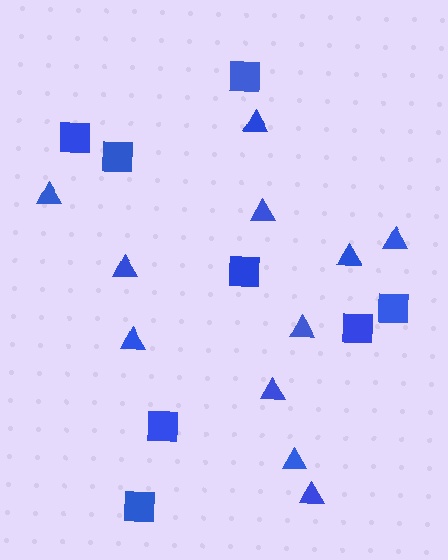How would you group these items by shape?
There are 2 groups: one group of triangles (11) and one group of squares (8).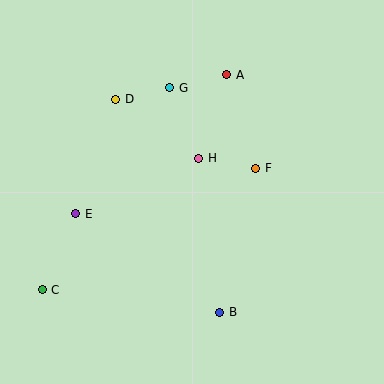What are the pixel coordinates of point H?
Point H is at (199, 158).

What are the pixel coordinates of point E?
Point E is at (76, 214).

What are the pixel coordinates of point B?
Point B is at (219, 312).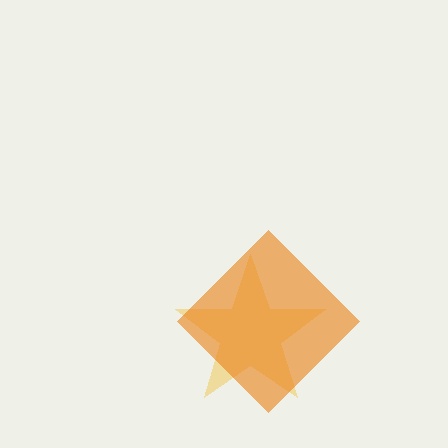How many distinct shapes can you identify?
There are 2 distinct shapes: a yellow star, an orange diamond.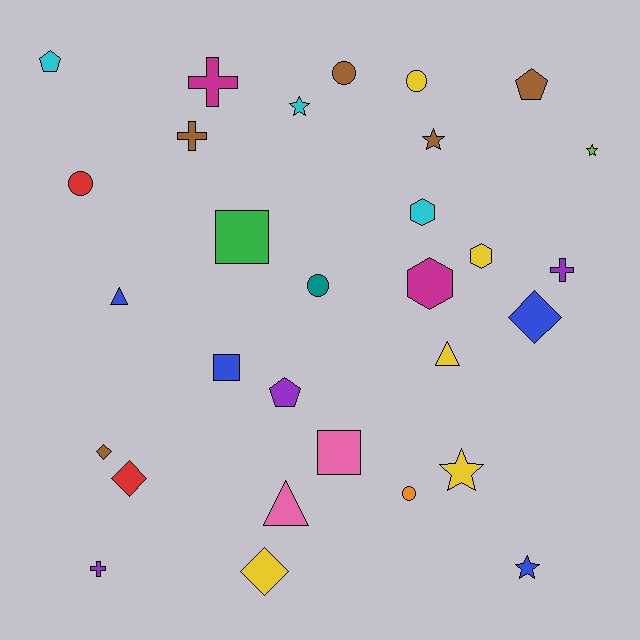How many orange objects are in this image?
There is 1 orange object.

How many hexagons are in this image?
There are 3 hexagons.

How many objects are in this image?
There are 30 objects.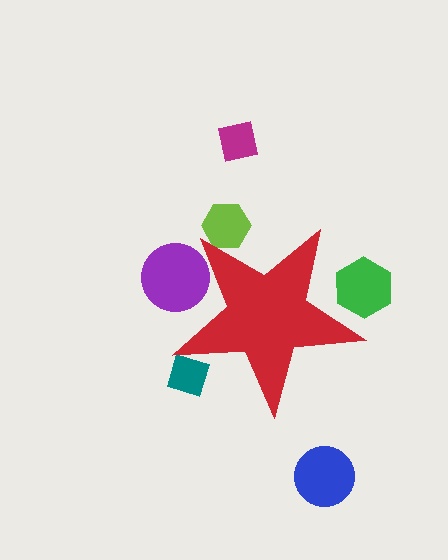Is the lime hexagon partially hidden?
Yes, the lime hexagon is partially hidden behind the red star.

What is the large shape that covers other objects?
A red star.